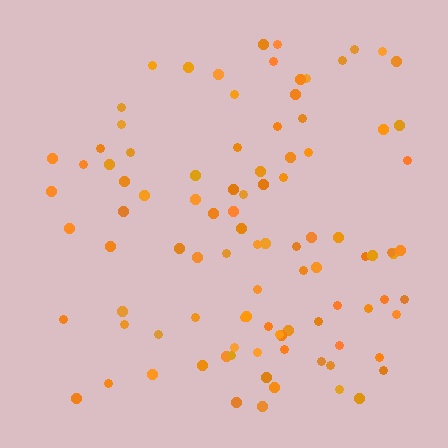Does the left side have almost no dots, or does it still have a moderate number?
Still a moderate number, just noticeably fewer than the right.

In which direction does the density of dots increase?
From left to right, with the right side densest.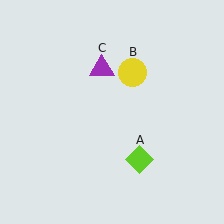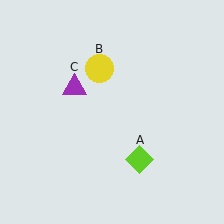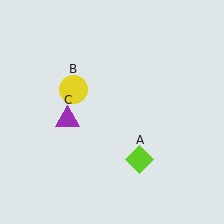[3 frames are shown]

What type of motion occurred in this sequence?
The yellow circle (object B), purple triangle (object C) rotated counterclockwise around the center of the scene.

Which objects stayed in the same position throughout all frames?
Lime diamond (object A) remained stationary.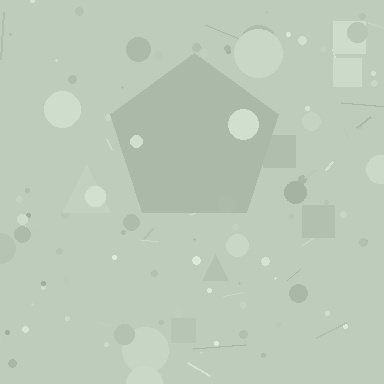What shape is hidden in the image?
A pentagon is hidden in the image.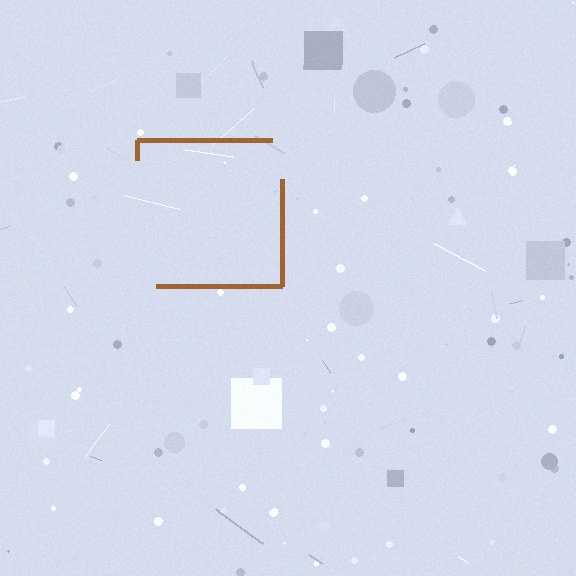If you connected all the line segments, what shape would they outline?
They would outline a square.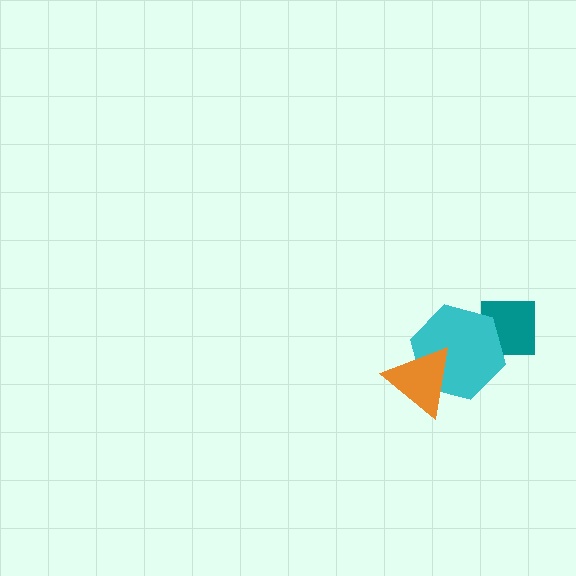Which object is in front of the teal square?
The cyan hexagon is in front of the teal square.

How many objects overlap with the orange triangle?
1 object overlaps with the orange triangle.